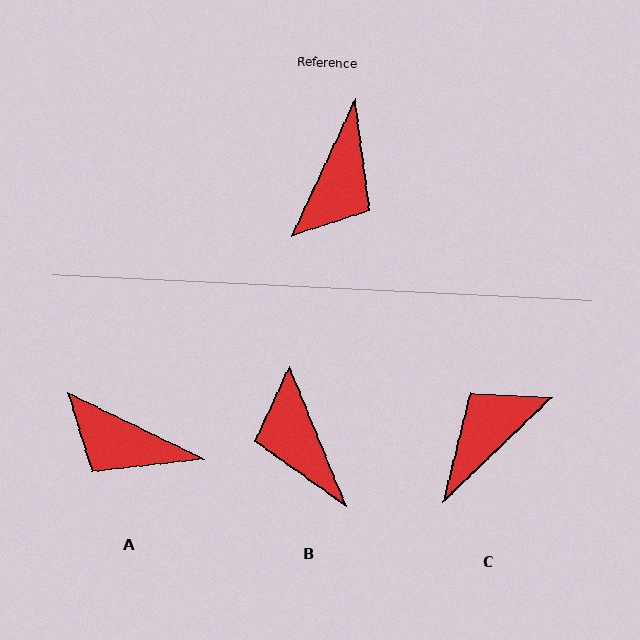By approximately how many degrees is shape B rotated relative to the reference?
Approximately 133 degrees clockwise.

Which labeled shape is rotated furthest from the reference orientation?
C, about 159 degrees away.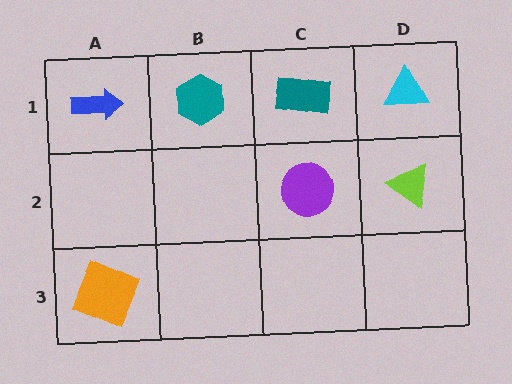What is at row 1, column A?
A blue arrow.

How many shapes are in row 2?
2 shapes.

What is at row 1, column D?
A cyan triangle.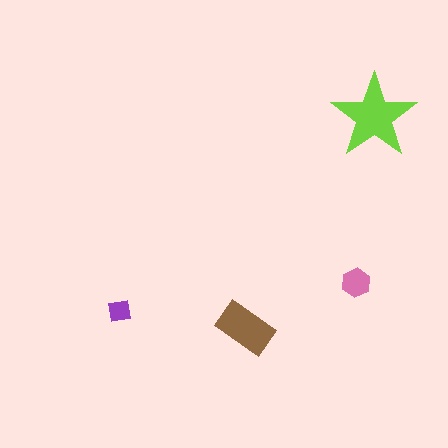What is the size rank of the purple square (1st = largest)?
4th.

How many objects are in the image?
There are 4 objects in the image.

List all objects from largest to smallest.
The lime star, the brown rectangle, the pink hexagon, the purple square.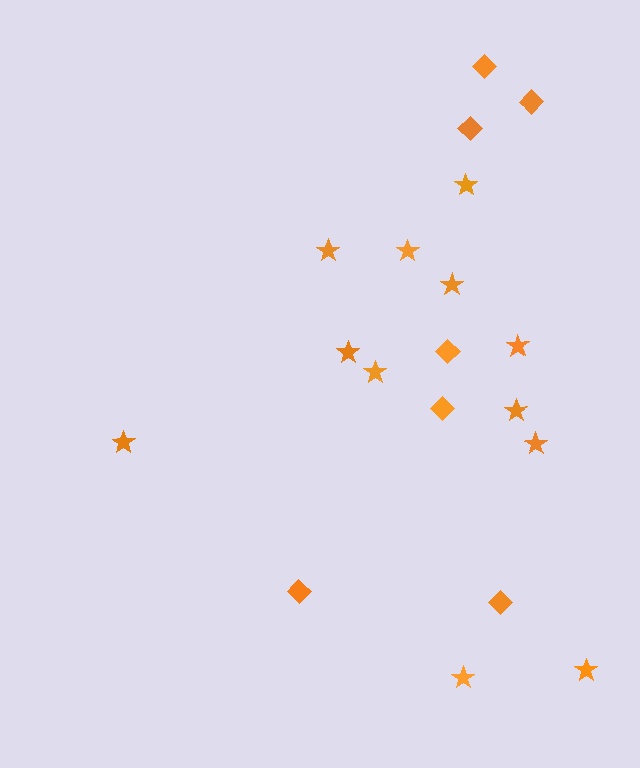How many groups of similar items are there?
There are 2 groups: one group of diamonds (7) and one group of stars (12).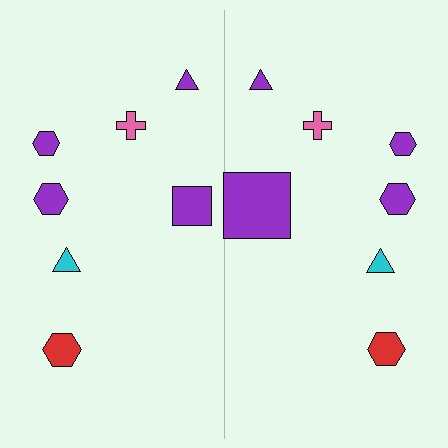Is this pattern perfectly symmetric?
No, the pattern is not perfectly symmetric. The purple square on the right side has a different size than its mirror counterpart.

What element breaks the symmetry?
The purple square on the right side has a different size than its mirror counterpart.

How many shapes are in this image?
There are 14 shapes in this image.